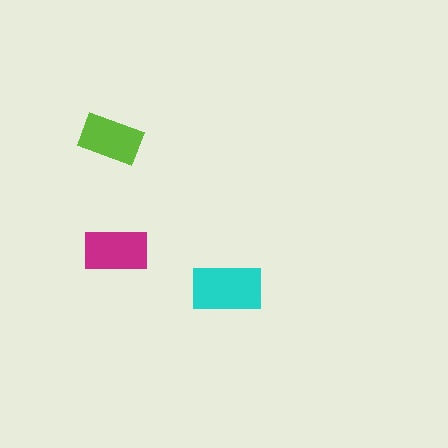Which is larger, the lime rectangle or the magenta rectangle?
The magenta one.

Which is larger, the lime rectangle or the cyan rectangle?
The cyan one.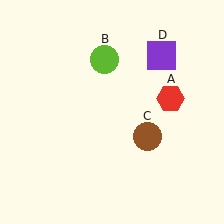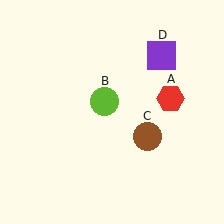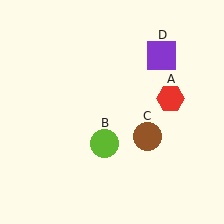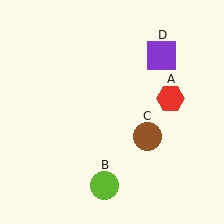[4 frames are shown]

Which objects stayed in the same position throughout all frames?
Red hexagon (object A) and brown circle (object C) and purple square (object D) remained stationary.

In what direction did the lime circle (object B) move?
The lime circle (object B) moved down.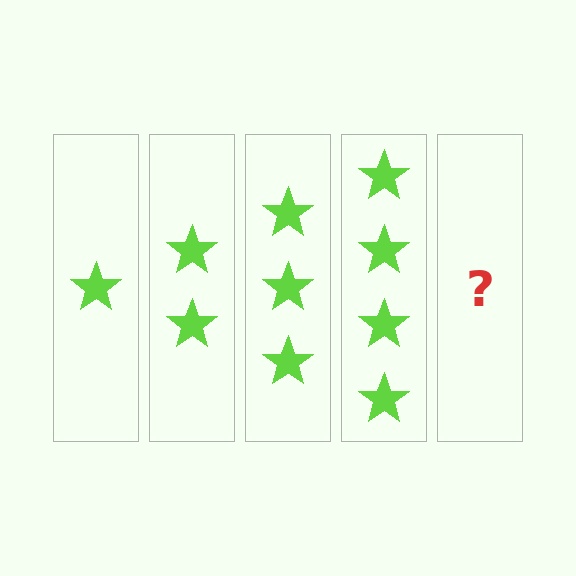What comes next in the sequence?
The next element should be 5 stars.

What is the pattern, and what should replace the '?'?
The pattern is that each step adds one more star. The '?' should be 5 stars.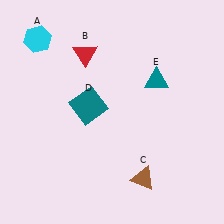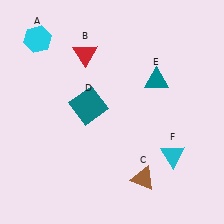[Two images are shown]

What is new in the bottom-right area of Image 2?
A cyan triangle (F) was added in the bottom-right area of Image 2.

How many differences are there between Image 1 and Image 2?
There is 1 difference between the two images.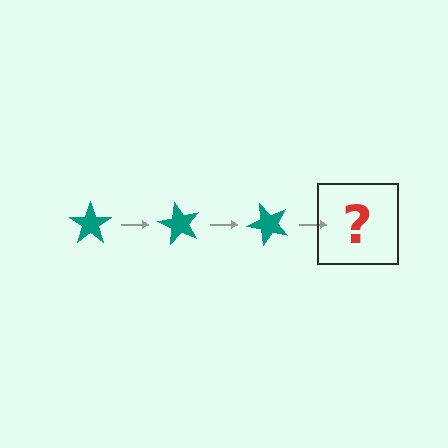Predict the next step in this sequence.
The next step is a teal star rotated 180 degrees.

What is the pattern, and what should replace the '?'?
The pattern is that the star rotates 60 degrees each step. The '?' should be a teal star rotated 180 degrees.